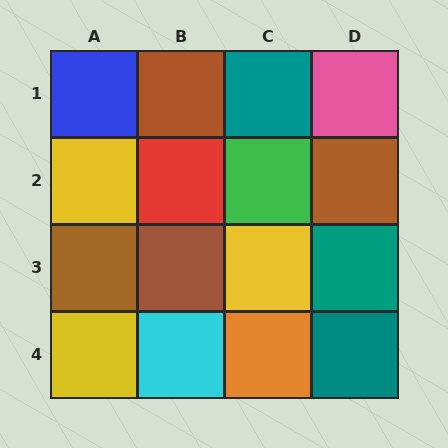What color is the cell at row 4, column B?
Cyan.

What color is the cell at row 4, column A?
Yellow.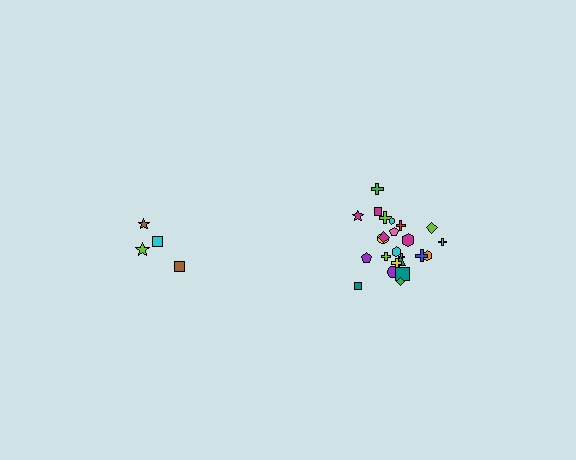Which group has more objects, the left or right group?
The right group.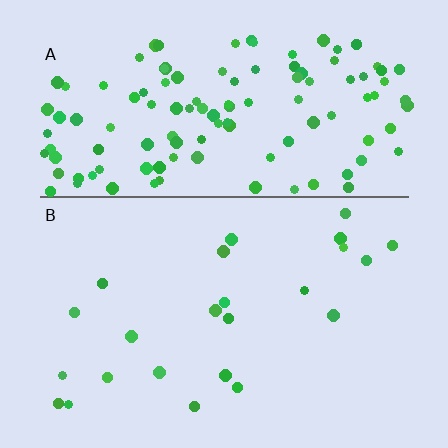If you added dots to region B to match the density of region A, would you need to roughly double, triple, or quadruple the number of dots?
Approximately quadruple.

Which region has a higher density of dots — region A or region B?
A (the top).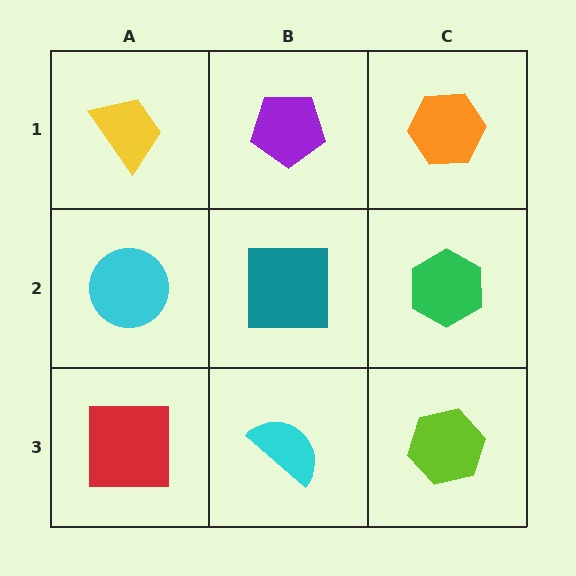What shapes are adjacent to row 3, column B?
A teal square (row 2, column B), a red square (row 3, column A), a lime hexagon (row 3, column C).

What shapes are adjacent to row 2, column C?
An orange hexagon (row 1, column C), a lime hexagon (row 3, column C), a teal square (row 2, column B).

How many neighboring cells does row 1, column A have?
2.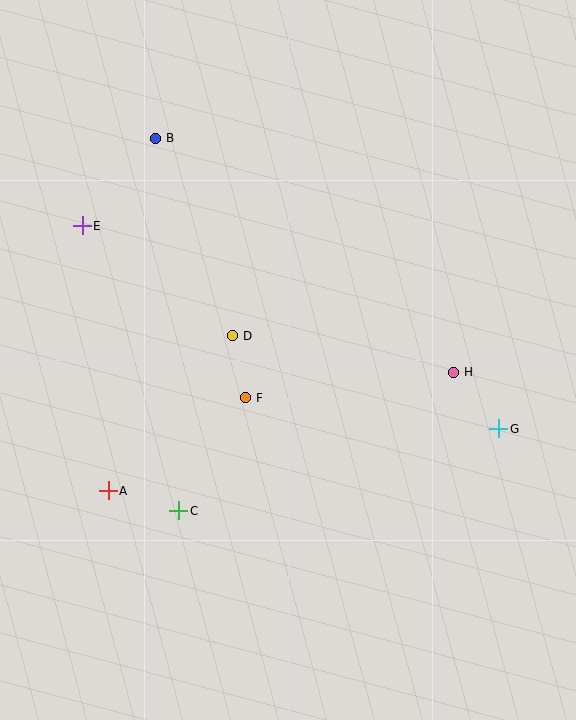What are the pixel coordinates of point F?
Point F is at (245, 398).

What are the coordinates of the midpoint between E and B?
The midpoint between E and B is at (119, 182).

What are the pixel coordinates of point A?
Point A is at (108, 491).